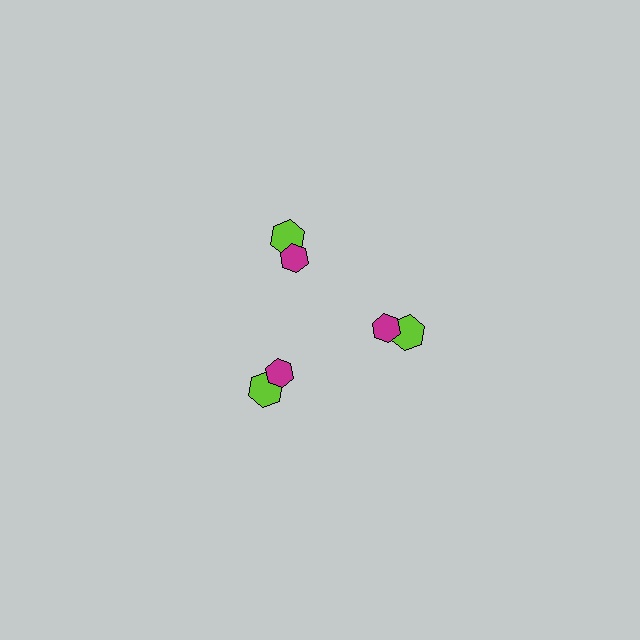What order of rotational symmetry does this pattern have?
This pattern has 3-fold rotational symmetry.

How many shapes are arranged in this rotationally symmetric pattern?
There are 6 shapes, arranged in 3 groups of 2.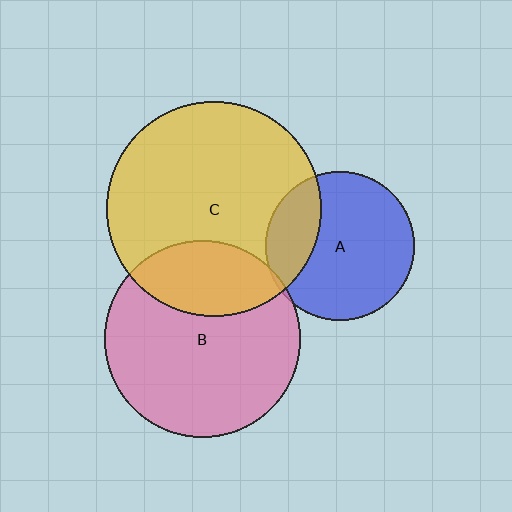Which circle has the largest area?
Circle C (yellow).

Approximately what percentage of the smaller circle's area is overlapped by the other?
Approximately 25%.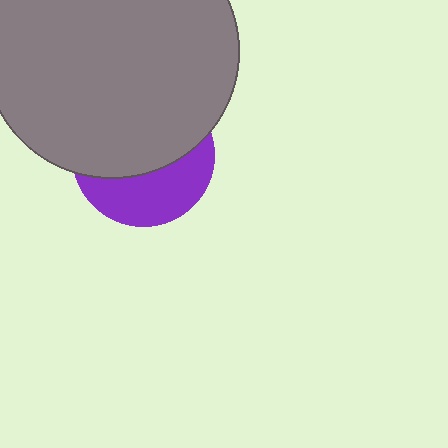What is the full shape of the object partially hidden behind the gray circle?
The partially hidden object is a purple circle.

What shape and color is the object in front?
The object in front is a gray circle.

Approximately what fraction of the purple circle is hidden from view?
Roughly 61% of the purple circle is hidden behind the gray circle.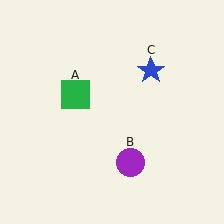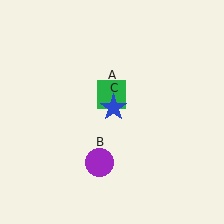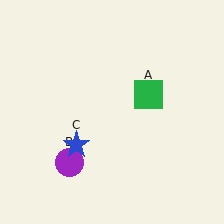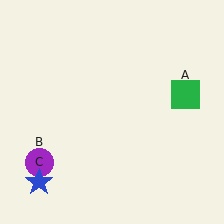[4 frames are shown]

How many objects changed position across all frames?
3 objects changed position: green square (object A), purple circle (object B), blue star (object C).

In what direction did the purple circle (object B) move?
The purple circle (object B) moved left.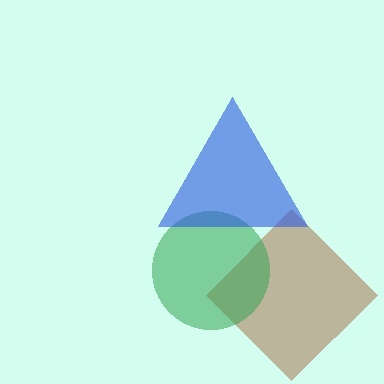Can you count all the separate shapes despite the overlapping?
Yes, there are 3 separate shapes.